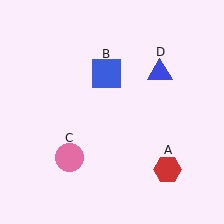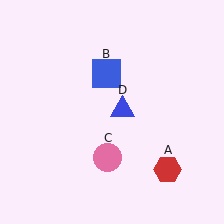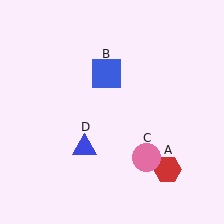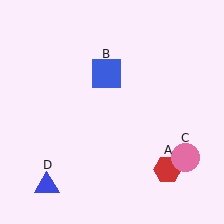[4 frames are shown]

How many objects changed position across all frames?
2 objects changed position: pink circle (object C), blue triangle (object D).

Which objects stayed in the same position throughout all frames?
Red hexagon (object A) and blue square (object B) remained stationary.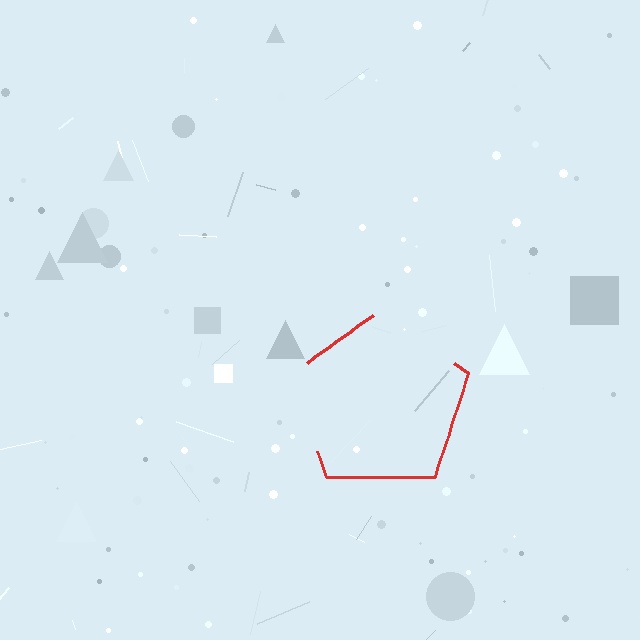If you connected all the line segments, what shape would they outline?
They would outline a pentagon.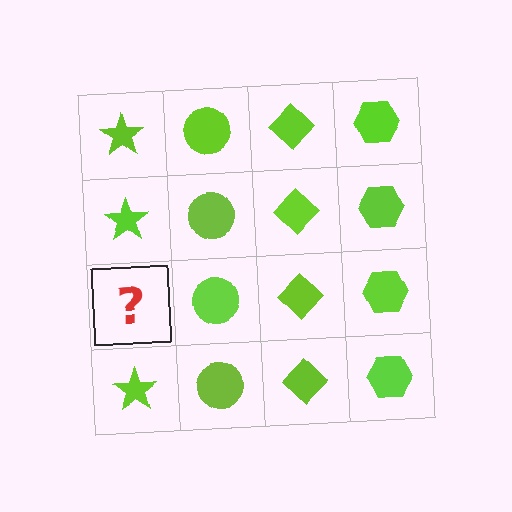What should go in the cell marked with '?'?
The missing cell should contain a lime star.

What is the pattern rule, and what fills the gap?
The rule is that each column has a consistent shape. The gap should be filled with a lime star.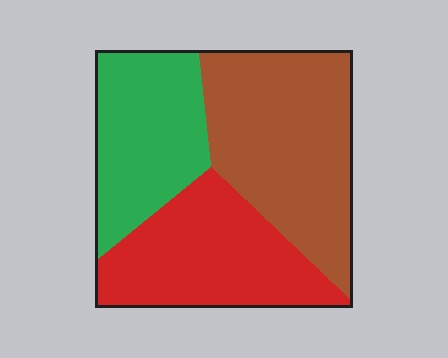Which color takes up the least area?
Green, at roughly 30%.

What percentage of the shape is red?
Red takes up about one third (1/3) of the shape.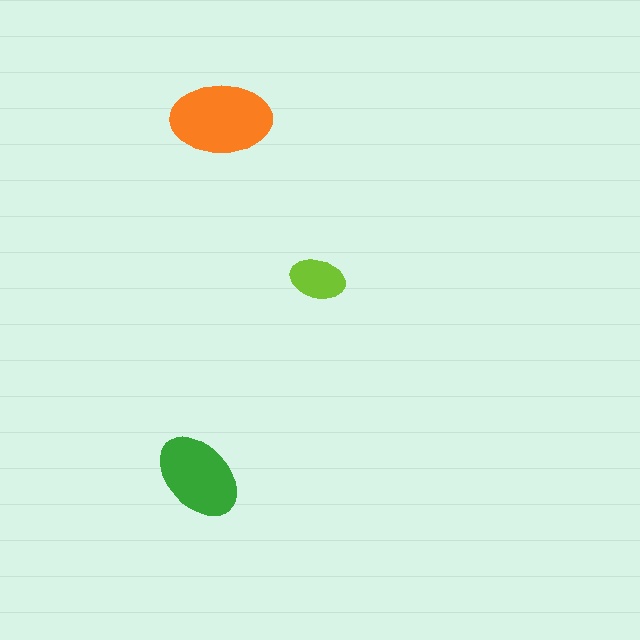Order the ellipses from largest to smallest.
the orange one, the green one, the lime one.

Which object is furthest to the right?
The lime ellipse is rightmost.